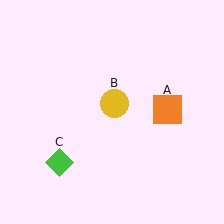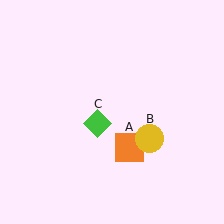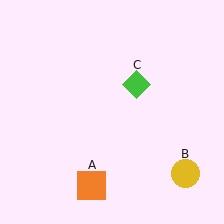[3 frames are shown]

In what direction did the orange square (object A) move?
The orange square (object A) moved down and to the left.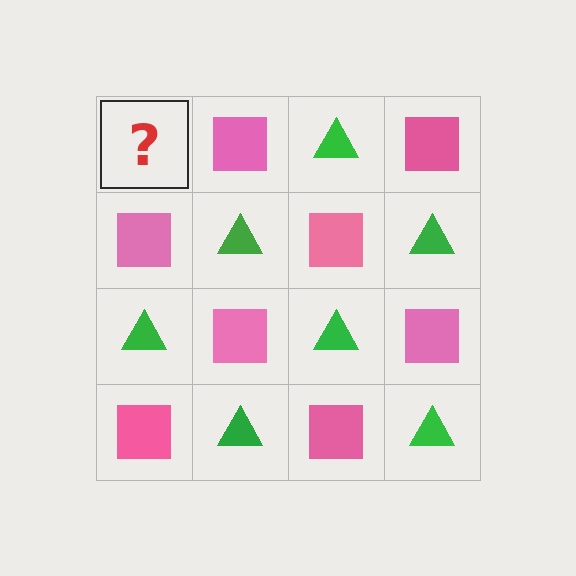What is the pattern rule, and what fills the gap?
The rule is that it alternates green triangle and pink square in a checkerboard pattern. The gap should be filled with a green triangle.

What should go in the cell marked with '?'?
The missing cell should contain a green triangle.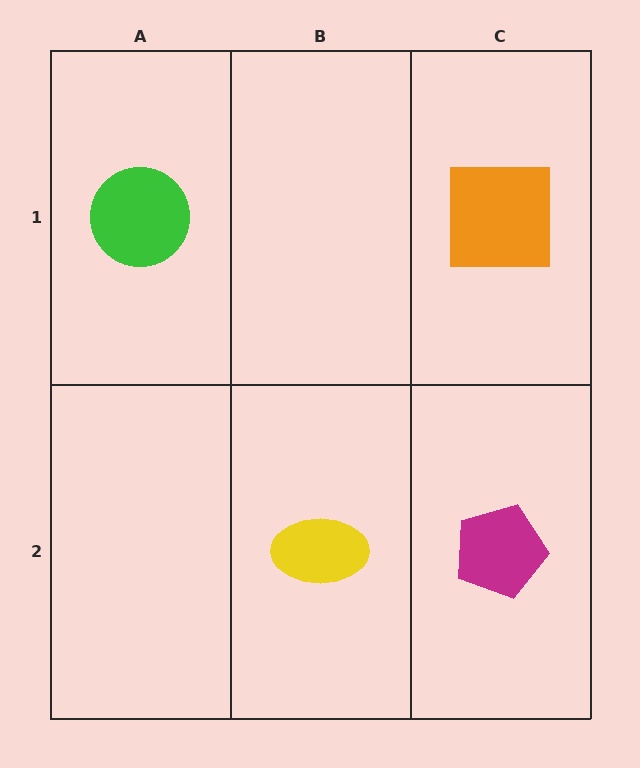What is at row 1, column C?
An orange square.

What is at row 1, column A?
A green circle.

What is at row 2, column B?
A yellow ellipse.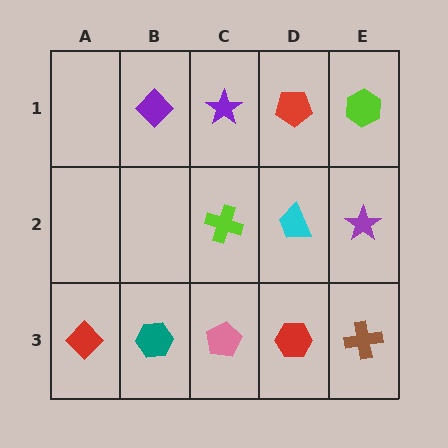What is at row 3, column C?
A pink pentagon.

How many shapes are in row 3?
5 shapes.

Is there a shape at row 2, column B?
No, that cell is empty.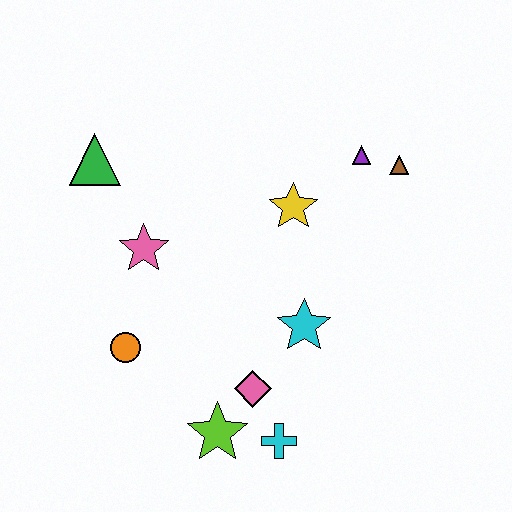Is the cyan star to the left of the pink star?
No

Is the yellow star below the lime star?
No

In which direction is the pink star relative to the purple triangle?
The pink star is to the left of the purple triangle.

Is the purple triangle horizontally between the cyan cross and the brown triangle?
Yes